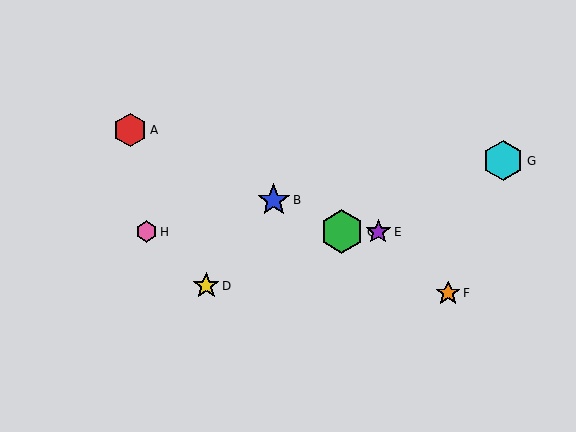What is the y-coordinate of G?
Object G is at y≈161.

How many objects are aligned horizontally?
3 objects (C, E, H) are aligned horizontally.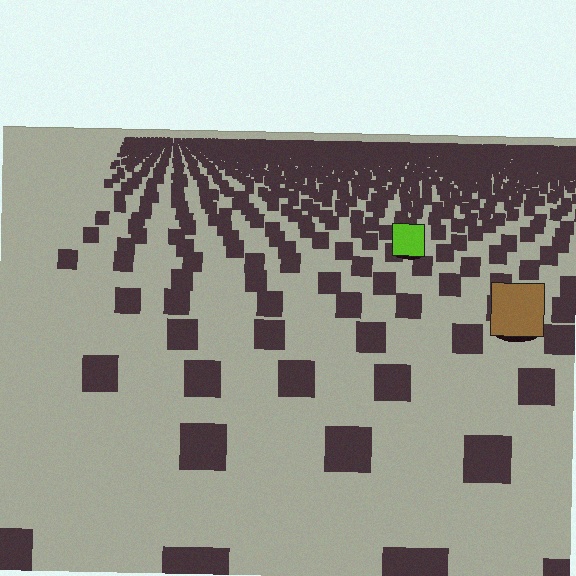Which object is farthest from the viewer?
The lime square is farthest from the viewer. It appears smaller and the ground texture around it is denser.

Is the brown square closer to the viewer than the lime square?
Yes. The brown square is closer — you can tell from the texture gradient: the ground texture is coarser near it.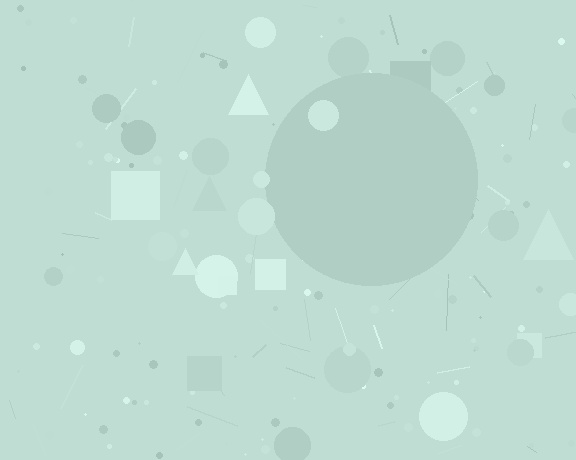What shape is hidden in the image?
A circle is hidden in the image.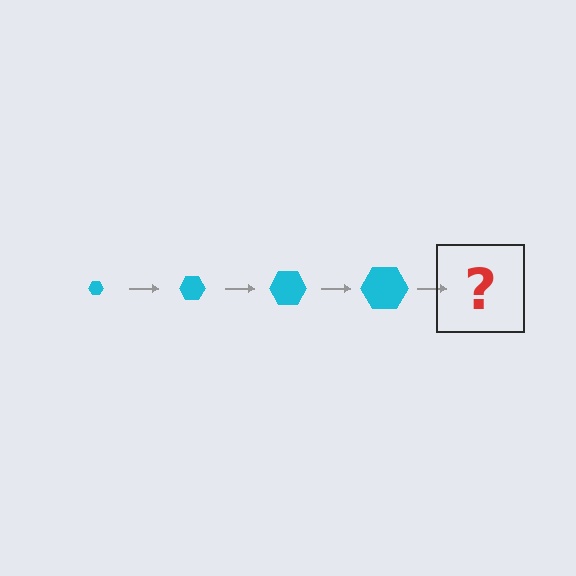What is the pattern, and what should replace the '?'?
The pattern is that the hexagon gets progressively larger each step. The '?' should be a cyan hexagon, larger than the previous one.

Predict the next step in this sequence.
The next step is a cyan hexagon, larger than the previous one.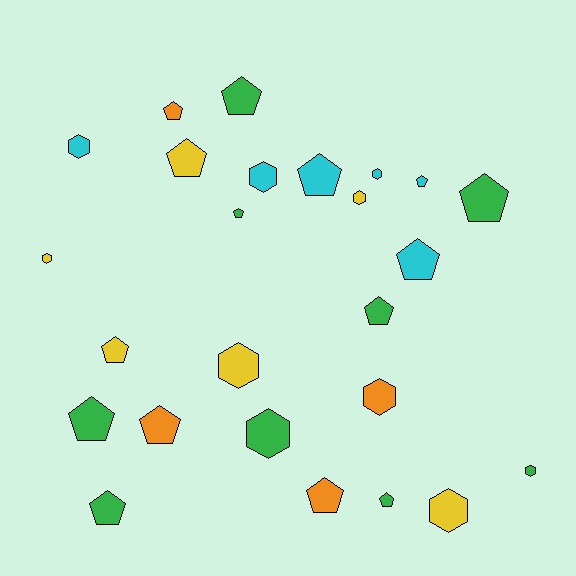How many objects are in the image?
There are 25 objects.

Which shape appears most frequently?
Pentagon, with 15 objects.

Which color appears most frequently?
Green, with 9 objects.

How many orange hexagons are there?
There is 1 orange hexagon.